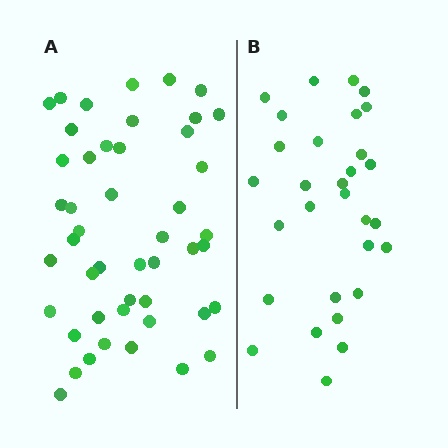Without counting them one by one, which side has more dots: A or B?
Region A (the left region) has more dots.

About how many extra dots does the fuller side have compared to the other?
Region A has approximately 15 more dots than region B.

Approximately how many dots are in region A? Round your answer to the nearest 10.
About 50 dots. (The exact count is 47, which rounds to 50.)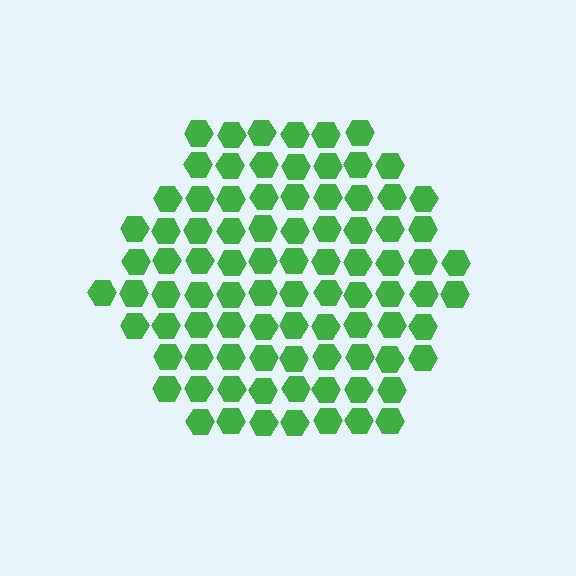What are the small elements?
The small elements are hexagons.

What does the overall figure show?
The overall figure shows a hexagon.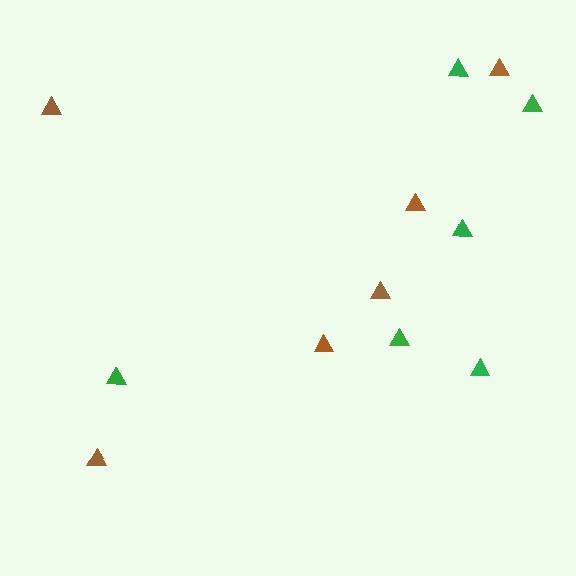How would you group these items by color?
There are 2 groups: one group of brown triangles (6) and one group of green triangles (6).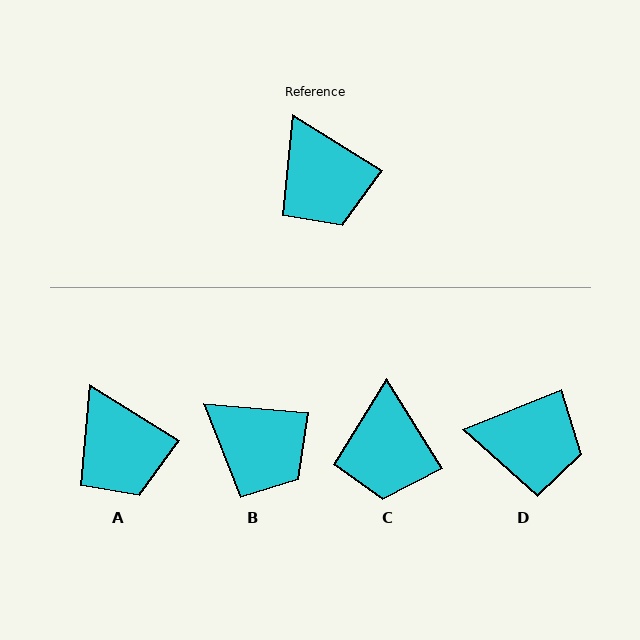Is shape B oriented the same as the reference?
No, it is off by about 27 degrees.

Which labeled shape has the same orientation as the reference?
A.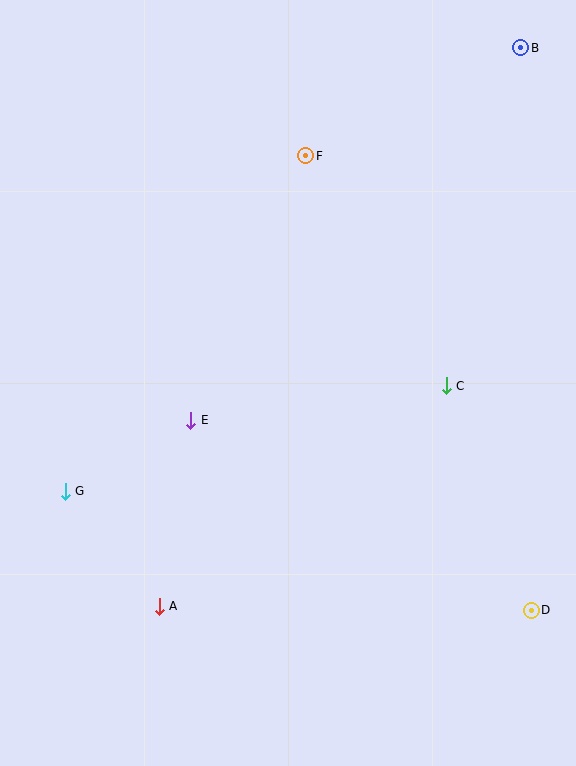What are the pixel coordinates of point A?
Point A is at (159, 606).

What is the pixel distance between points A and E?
The distance between A and E is 189 pixels.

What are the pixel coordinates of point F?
Point F is at (306, 156).